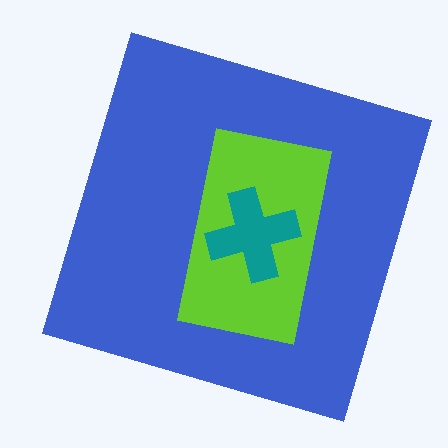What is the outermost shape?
The blue square.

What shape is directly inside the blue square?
The lime rectangle.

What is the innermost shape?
The teal cross.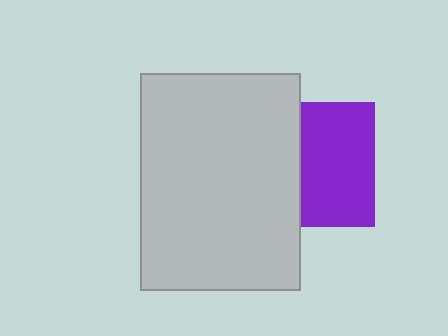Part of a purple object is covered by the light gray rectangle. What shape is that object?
It is a square.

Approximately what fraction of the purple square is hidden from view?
Roughly 41% of the purple square is hidden behind the light gray rectangle.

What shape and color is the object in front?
The object in front is a light gray rectangle.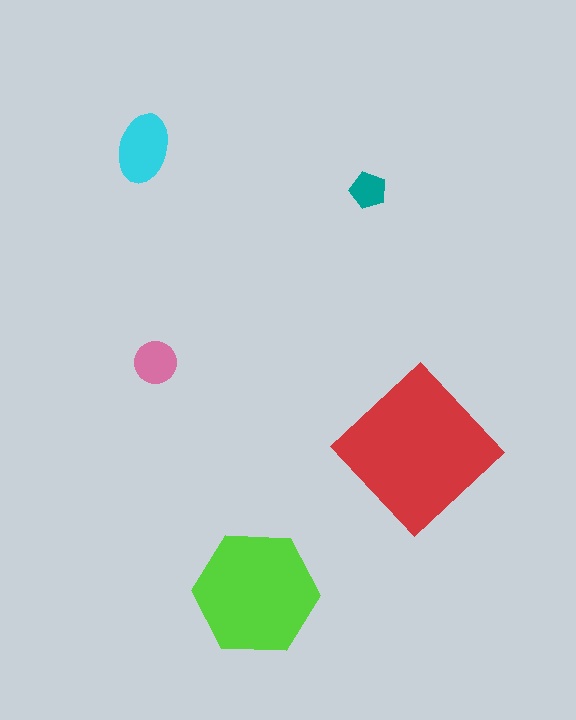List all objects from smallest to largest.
The teal pentagon, the pink circle, the cyan ellipse, the lime hexagon, the red diamond.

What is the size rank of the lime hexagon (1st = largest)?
2nd.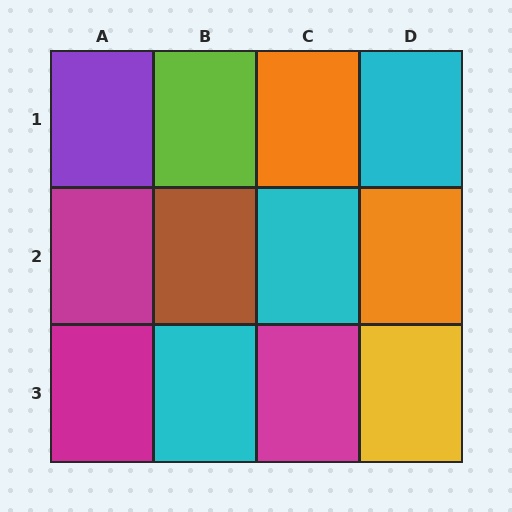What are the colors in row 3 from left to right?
Magenta, cyan, magenta, yellow.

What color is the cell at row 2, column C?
Cyan.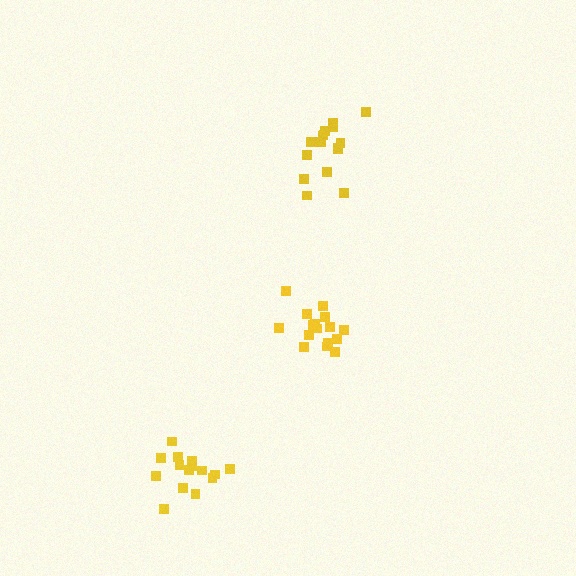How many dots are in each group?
Group 1: 16 dots, Group 2: 17 dots, Group 3: 15 dots (48 total).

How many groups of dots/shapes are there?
There are 3 groups.